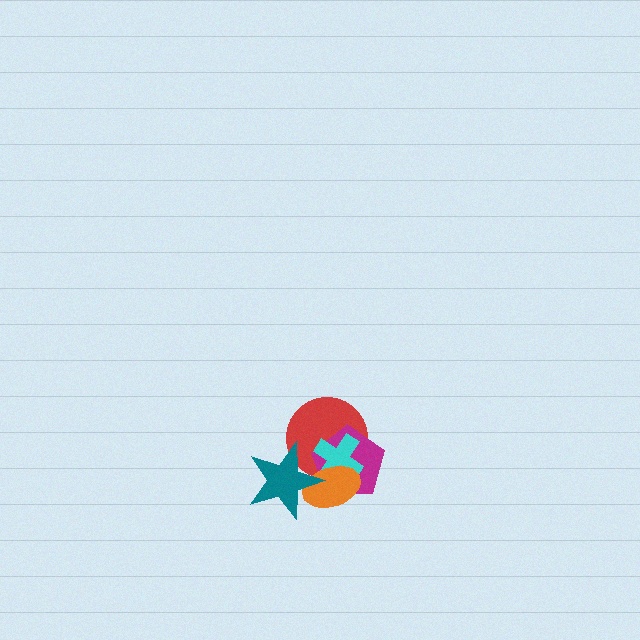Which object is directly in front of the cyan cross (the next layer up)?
The orange ellipse is directly in front of the cyan cross.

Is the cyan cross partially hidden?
Yes, it is partially covered by another shape.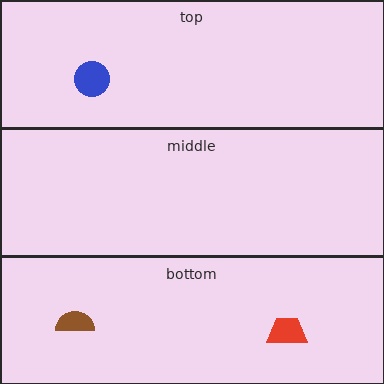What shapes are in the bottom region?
The brown semicircle, the red trapezoid.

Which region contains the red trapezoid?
The bottom region.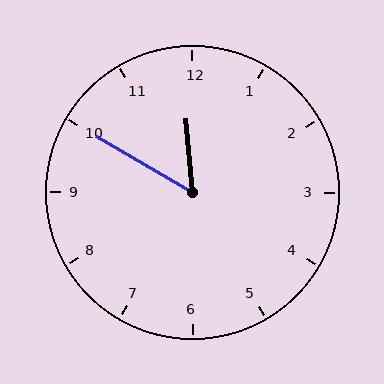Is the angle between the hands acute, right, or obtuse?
It is acute.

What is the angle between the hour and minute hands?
Approximately 55 degrees.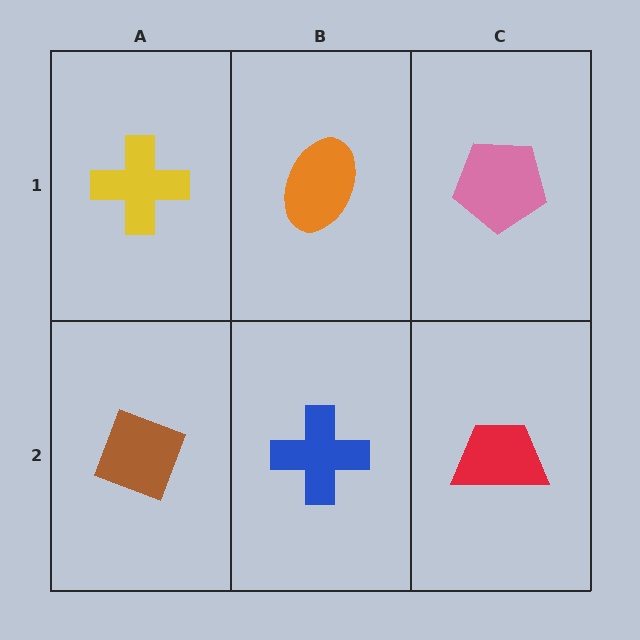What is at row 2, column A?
A brown diamond.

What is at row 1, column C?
A pink pentagon.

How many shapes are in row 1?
3 shapes.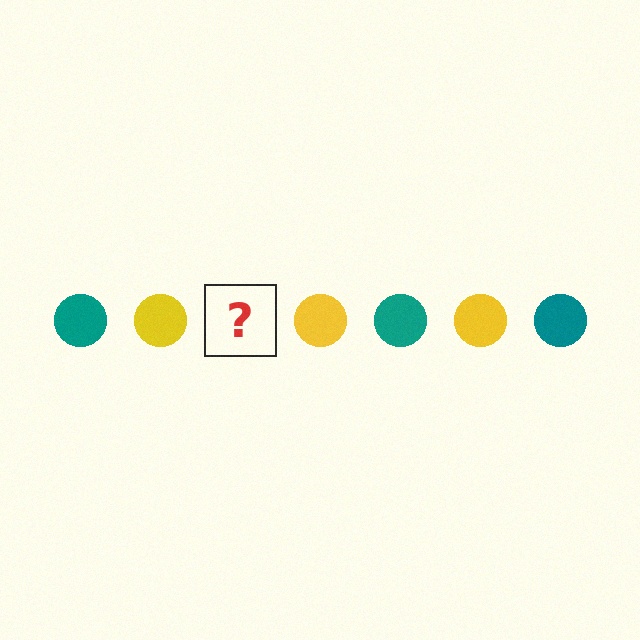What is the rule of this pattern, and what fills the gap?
The rule is that the pattern cycles through teal, yellow circles. The gap should be filled with a teal circle.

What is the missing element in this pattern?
The missing element is a teal circle.